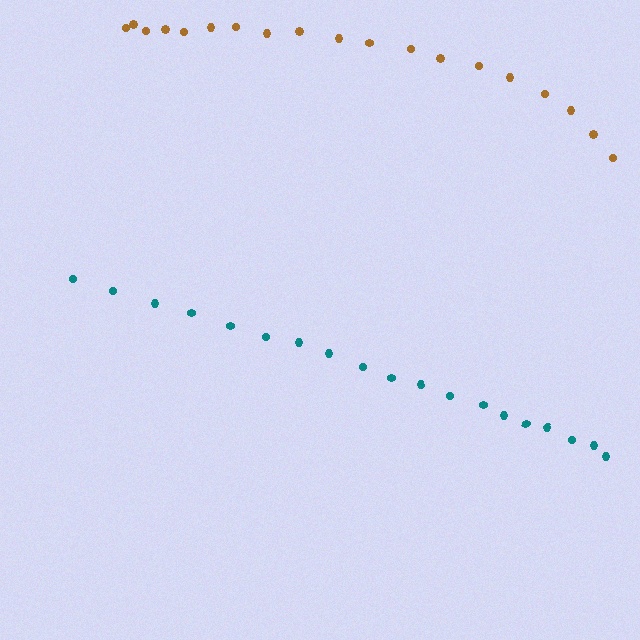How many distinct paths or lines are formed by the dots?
There are 2 distinct paths.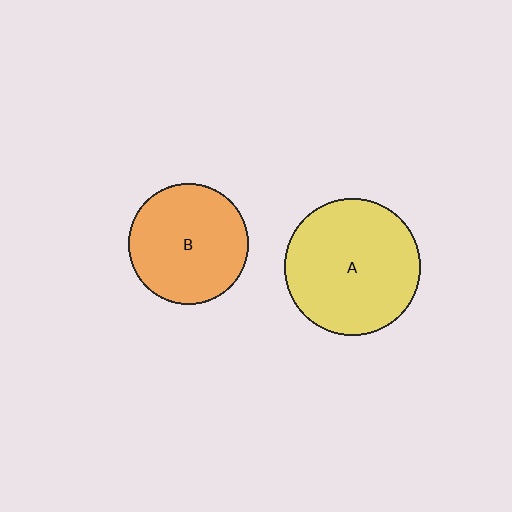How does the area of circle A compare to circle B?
Approximately 1.3 times.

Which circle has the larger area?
Circle A (yellow).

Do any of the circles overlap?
No, none of the circles overlap.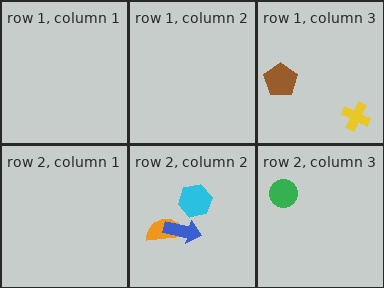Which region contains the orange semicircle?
The row 2, column 2 region.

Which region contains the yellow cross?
The row 1, column 3 region.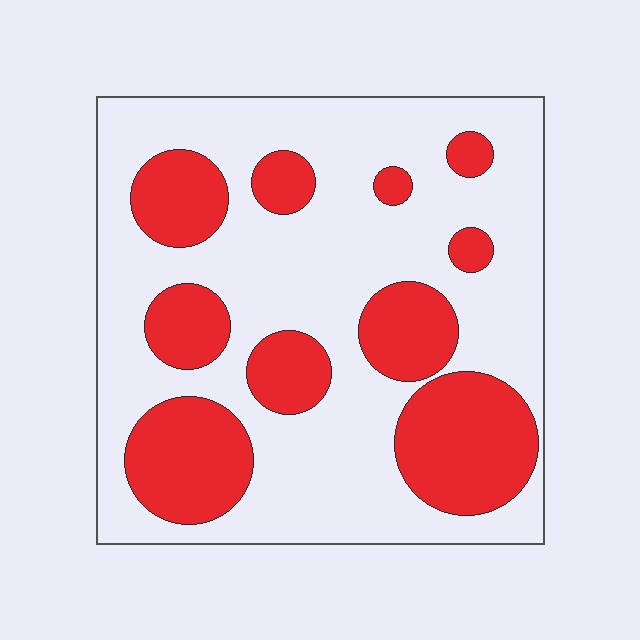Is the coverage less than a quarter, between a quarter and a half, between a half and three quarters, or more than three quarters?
Between a quarter and a half.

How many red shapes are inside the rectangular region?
10.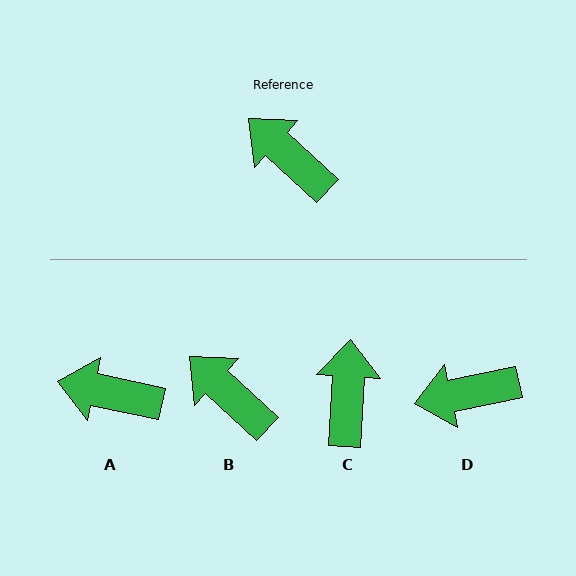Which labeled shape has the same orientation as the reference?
B.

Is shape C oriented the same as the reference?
No, it is off by about 51 degrees.